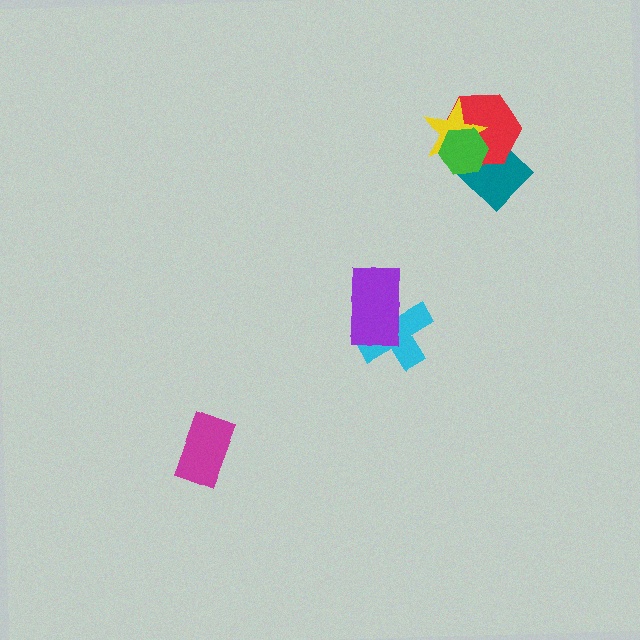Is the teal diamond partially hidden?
Yes, it is partially covered by another shape.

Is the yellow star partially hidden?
Yes, it is partially covered by another shape.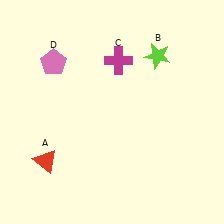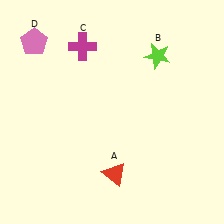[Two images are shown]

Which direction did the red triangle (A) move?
The red triangle (A) moved right.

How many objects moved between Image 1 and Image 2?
3 objects moved between the two images.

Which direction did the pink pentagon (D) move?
The pink pentagon (D) moved up.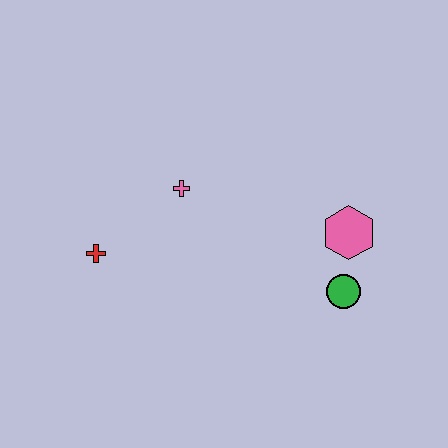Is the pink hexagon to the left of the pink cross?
No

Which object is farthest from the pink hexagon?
The red cross is farthest from the pink hexagon.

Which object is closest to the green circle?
The pink hexagon is closest to the green circle.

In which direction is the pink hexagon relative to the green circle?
The pink hexagon is above the green circle.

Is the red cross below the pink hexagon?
Yes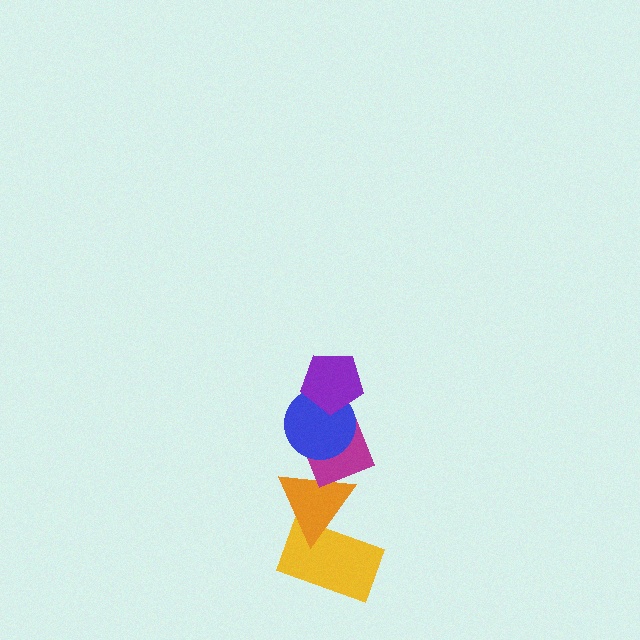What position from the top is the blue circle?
The blue circle is 2nd from the top.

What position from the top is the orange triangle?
The orange triangle is 4th from the top.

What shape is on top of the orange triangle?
The magenta diamond is on top of the orange triangle.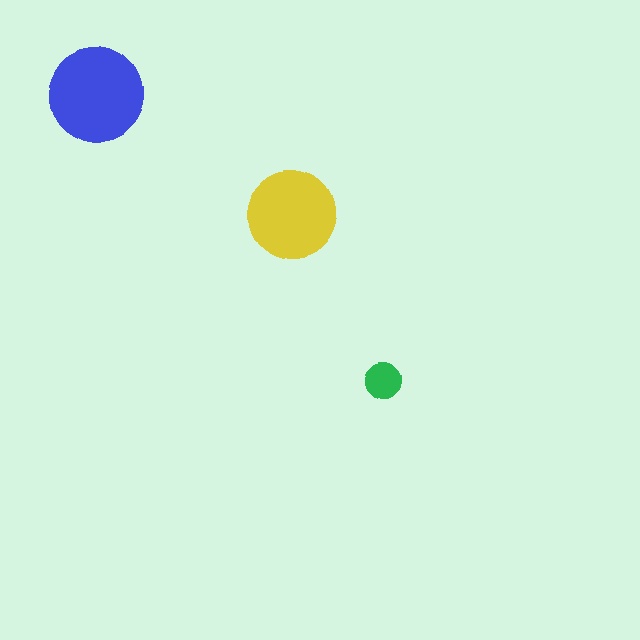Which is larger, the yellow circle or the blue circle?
The blue one.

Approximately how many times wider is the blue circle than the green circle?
About 2.5 times wider.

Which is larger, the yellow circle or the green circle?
The yellow one.